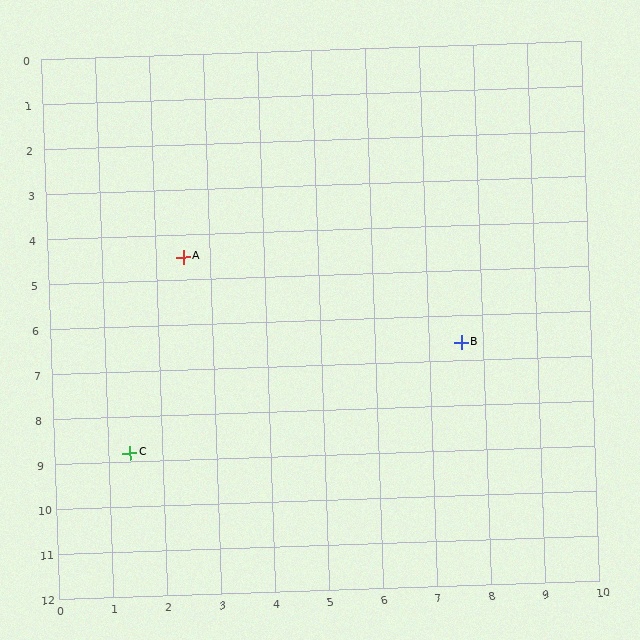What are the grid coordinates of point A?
Point A is at approximately (2.5, 4.5).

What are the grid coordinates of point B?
Point B is at approximately (7.6, 6.6).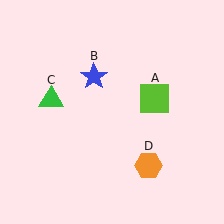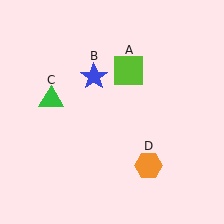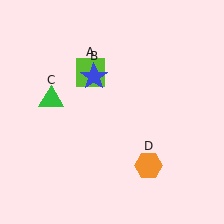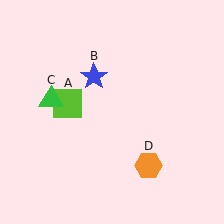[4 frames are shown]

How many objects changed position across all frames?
1 object changed position: lime square (object A).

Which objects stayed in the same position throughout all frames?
Blue star (object B) and green triangle (object C) and orange hexagon (object D) remained stationary.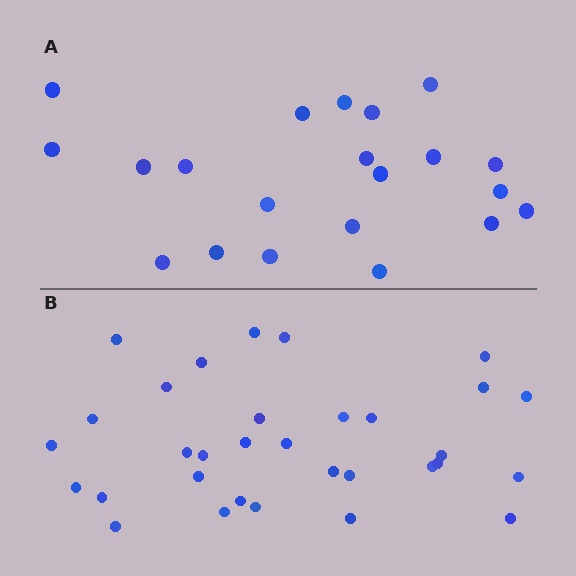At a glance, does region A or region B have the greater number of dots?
Region B (the bottom region) has more dots.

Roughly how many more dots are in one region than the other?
Region B has roughly 12 or so more dots than region A.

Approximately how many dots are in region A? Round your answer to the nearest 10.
About 20 dots. (The exact count is 21, which rounds to 20.)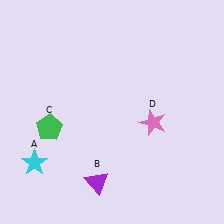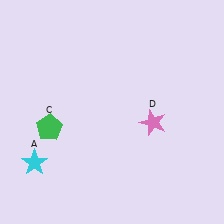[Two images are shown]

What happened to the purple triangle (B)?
The purple triangle (B) was removed in Image 2. It was in the bottom-left area of Image 1.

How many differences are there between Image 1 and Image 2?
There is 1 difference between the two images.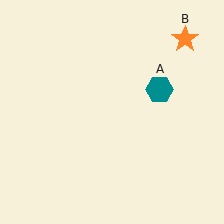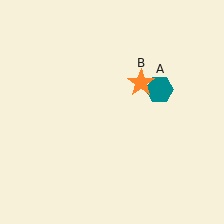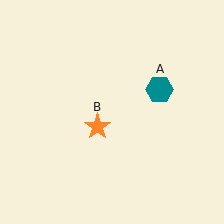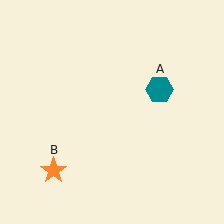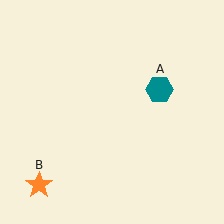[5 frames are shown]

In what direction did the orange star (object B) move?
The orange star (object B) moved down and to the left.